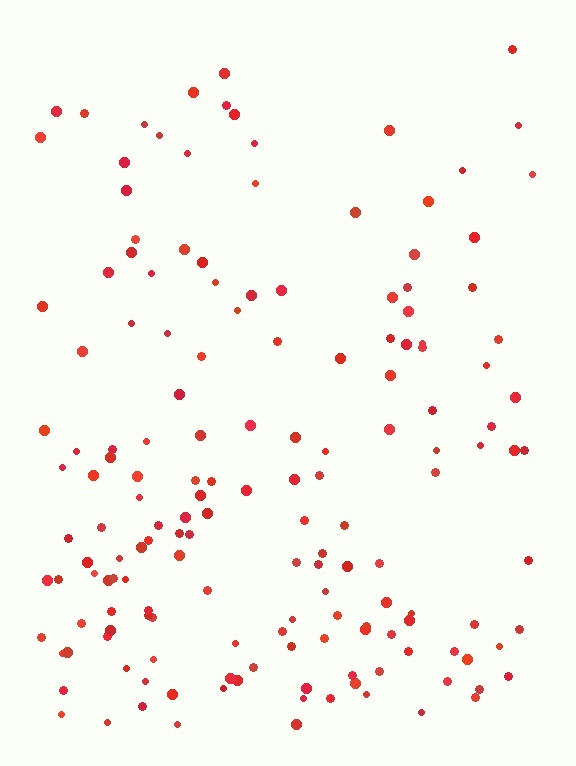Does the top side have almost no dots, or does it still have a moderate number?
Still a moderate number, just noticeably fewer than the bottom.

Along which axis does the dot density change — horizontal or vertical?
Vertical.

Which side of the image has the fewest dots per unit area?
The top.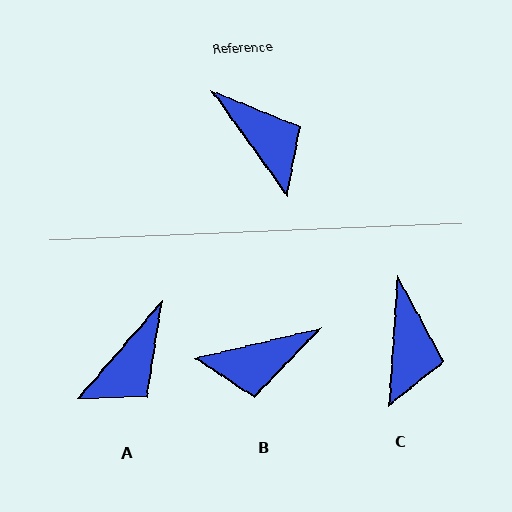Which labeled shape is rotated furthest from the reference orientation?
B, about 112 degrees away.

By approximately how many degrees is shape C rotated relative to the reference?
Approximately 40 degrees clockwise.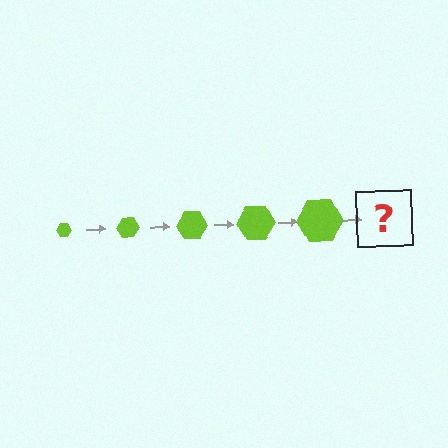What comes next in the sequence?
The next element should be a lime hexagon, larger than the previous one.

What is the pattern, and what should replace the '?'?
The pattern is that the hexagon gets progressively larger each step. The '?' should be a lime hexagon, larger than the previous one.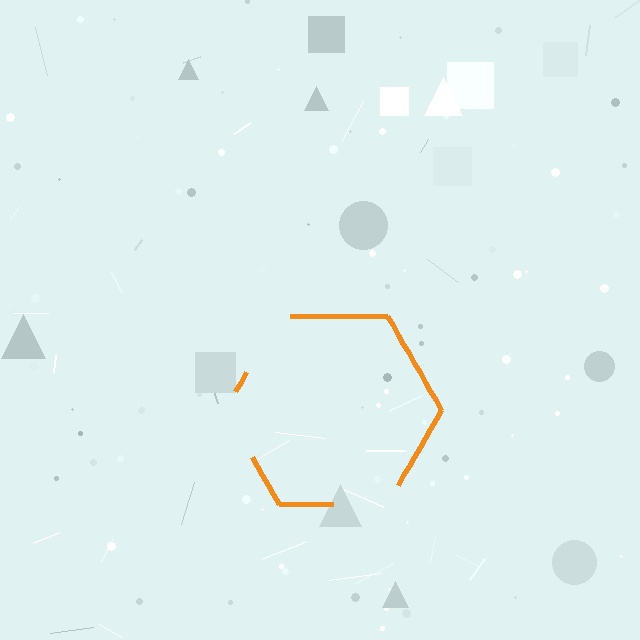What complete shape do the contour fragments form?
The contour fragments form a hexagon.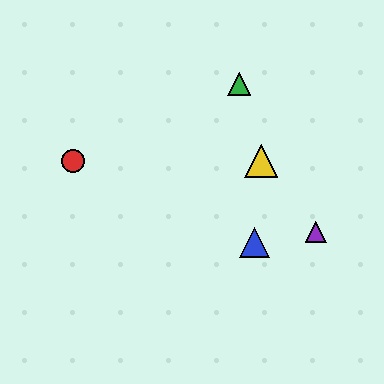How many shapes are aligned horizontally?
2 shapes (the red circle, the yellow triangle) are aligned horizontally.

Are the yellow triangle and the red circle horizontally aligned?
Yes, both are at y≈161.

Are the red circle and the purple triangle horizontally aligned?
No, the red circle is at y≈161 and the purple triangle is at y≈232.